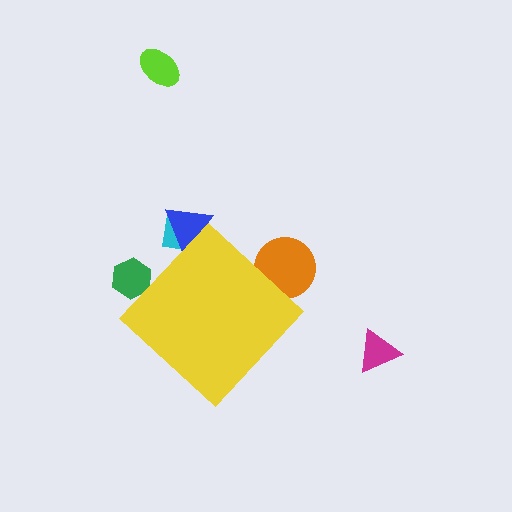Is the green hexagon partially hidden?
Yes, the green hexagon is partially hidden behind the yellow diamond.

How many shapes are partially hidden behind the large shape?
4 shapes are partially hidden.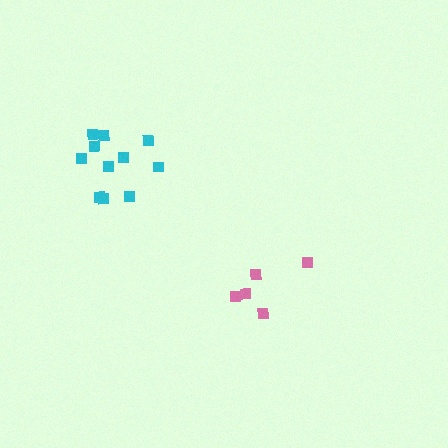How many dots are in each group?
Group 1: 11 dots, Group 2: 5 dots (16 total).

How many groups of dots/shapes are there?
There are 2 groups.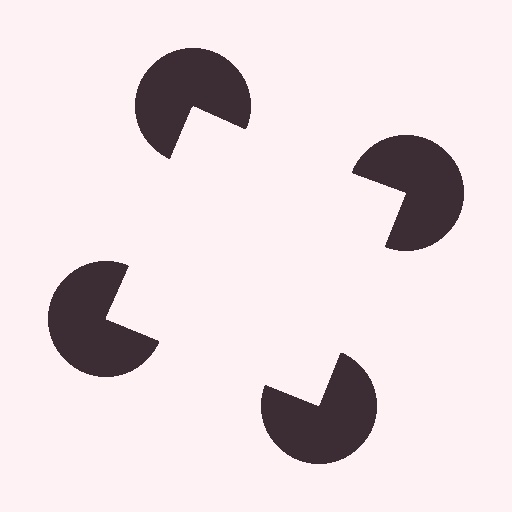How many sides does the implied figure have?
4 sides.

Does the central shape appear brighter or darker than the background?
It typically appears slightly brighter than the background, even though no actual brightness change is drawn.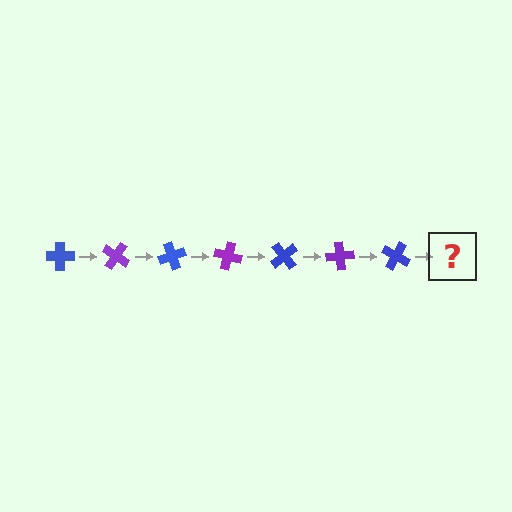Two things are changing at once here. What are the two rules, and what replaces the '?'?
The two rules are that it rotates 35 degrees each step and the color cycles through blue and purple. The '?' should be a purple cross, rotated 245 degrees from the start.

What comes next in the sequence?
The next element should be a purple cross, rotated 245 degrees from the start.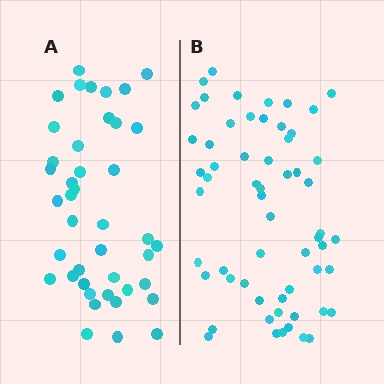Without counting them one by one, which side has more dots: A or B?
Region B (the right region) has more dots.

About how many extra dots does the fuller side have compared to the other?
Region B has approximately 15 more dots than region A.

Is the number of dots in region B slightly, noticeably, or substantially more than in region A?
Region B has noticeably more, but not dramatically so. The ratio is roughly 1.4 to 1.